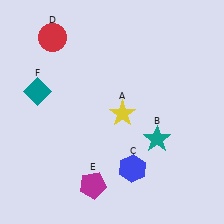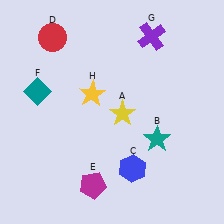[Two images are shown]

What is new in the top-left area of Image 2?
A yellow star (H) was added in the top-left area of Image 2.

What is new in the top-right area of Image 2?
A purple cross (G) was added in the top-right area of Image 2.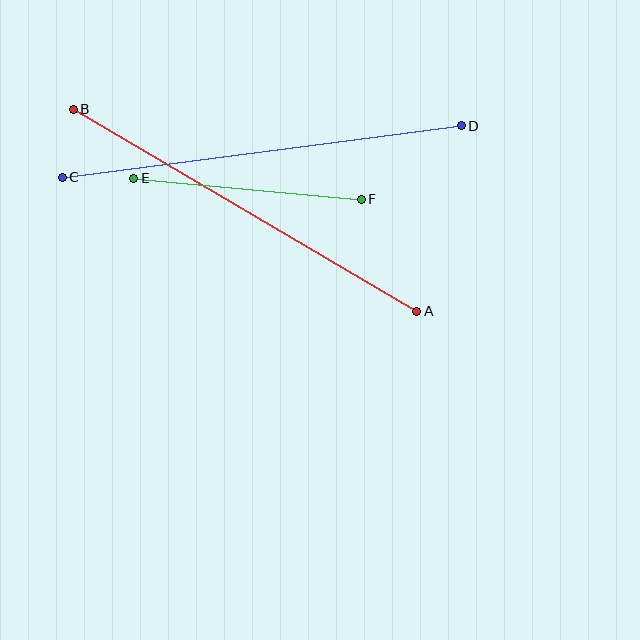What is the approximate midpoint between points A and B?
The midpoint is at approximately (245, 210) pixels.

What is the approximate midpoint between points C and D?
The midpoint is at approximately (262, 152) pixels.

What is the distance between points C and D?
The distance is approximately 402 pixels.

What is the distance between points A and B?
The distance is approximately 399 pixels.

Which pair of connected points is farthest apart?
Points C and D are farthest apart.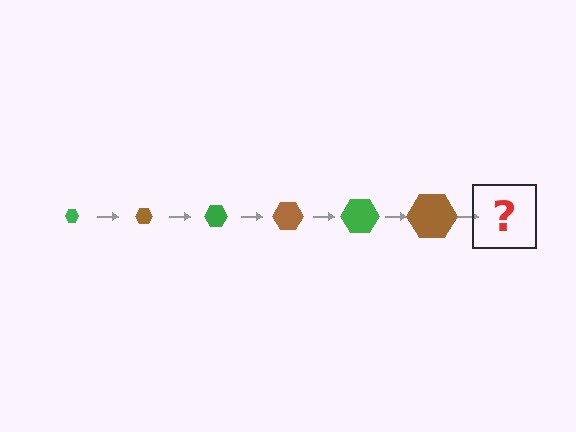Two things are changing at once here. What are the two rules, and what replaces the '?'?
The two rules are that the hexagon grows larger each step and the color cycles through green and brown. The '?' should be a green hexagon, larger than the previous one.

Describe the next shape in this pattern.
It should be a green hexagon, larger than the previous one.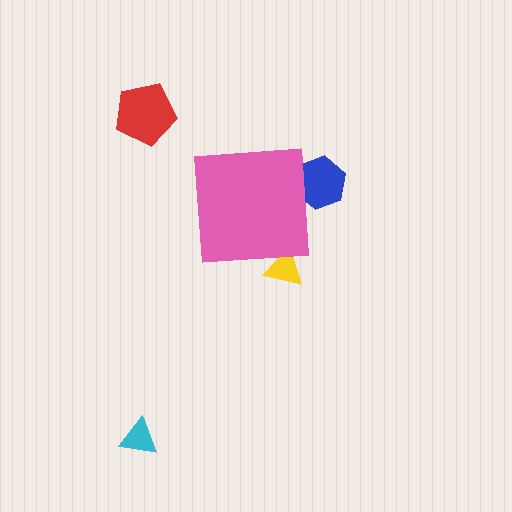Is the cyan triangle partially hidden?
No, the cyan triangle is fully visible.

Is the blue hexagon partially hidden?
Yes, the blue hexagon is partially hidden behind the pink square.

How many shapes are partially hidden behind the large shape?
2 shapes are partially hidden.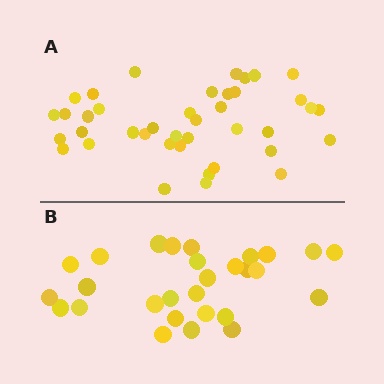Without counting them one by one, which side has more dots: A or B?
Region A (the top region) has more dots.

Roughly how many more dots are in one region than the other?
Region A has roughly 12 or so more dots than region B.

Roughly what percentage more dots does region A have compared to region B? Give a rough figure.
About 45% more.